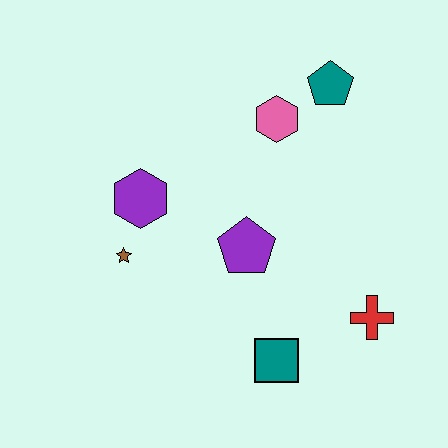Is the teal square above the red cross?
No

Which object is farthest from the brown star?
The teal pentagon is farthest from the brown star.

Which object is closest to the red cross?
The teal square is closest to the red cross.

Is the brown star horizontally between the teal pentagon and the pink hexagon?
No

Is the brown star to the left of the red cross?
Yes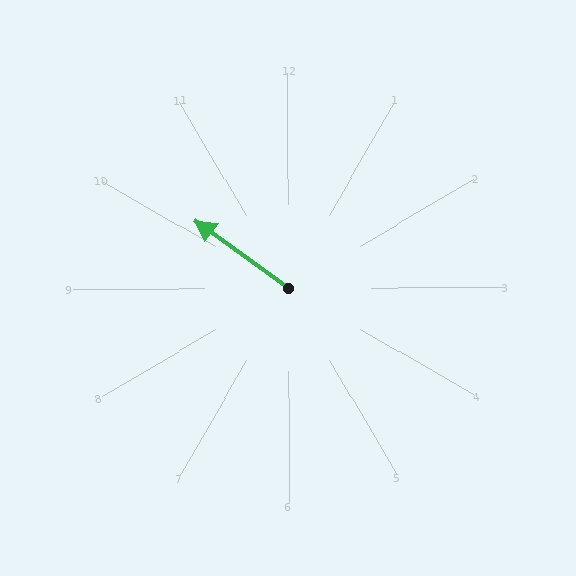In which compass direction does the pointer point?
Northwest.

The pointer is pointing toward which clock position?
Roughly 10 o'clock.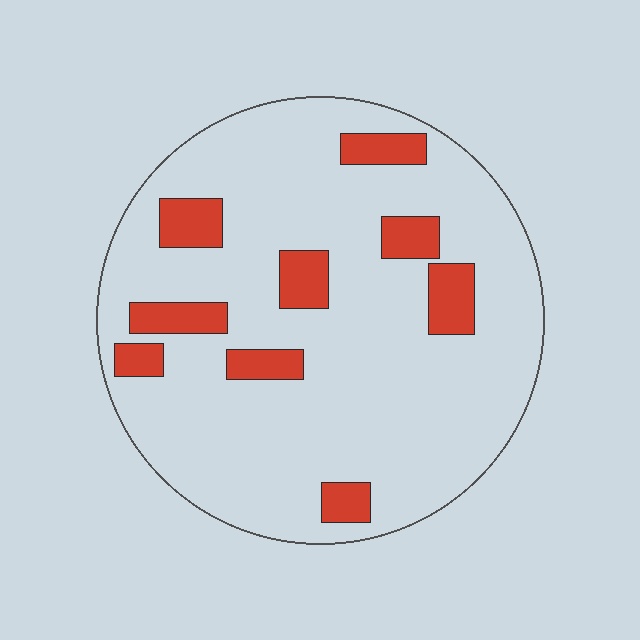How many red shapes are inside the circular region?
9.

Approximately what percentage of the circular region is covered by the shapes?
Approximately 15%.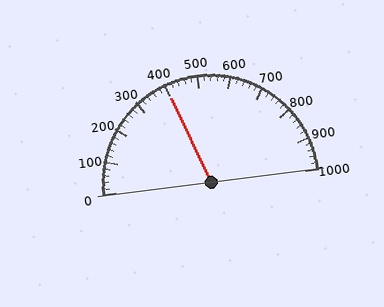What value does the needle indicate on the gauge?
The needle indicates approximately 400.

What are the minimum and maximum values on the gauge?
The gauge ranges from 0 to 1000.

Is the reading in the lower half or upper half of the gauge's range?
The reading is in the lower half of the range (0 to 1000).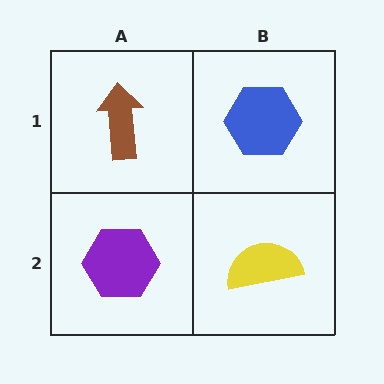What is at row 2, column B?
A yellow semicircle.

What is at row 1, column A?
A brown arrow.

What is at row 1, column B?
A blue hexagon.